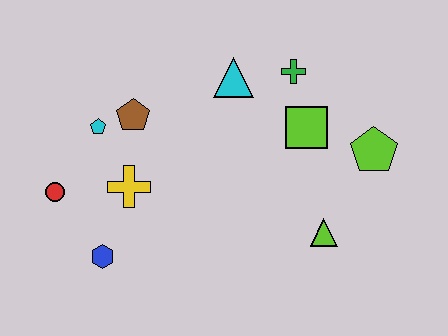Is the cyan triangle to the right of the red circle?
Yes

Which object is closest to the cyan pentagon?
The brown pentagon is closest to the cyan pentagon.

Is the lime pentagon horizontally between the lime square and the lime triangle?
No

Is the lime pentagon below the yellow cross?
No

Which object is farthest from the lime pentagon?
The red circle is farthest from the lime pentagon.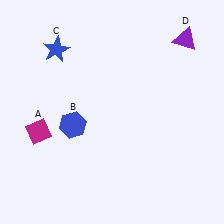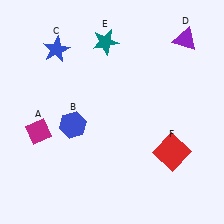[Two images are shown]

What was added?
A teal star (E), a red square (F) were added in Image 2.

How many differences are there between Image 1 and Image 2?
There are 2 differences between the two images.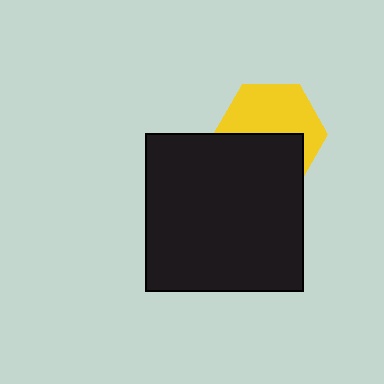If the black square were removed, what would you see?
You would see the complete yellow hexagon.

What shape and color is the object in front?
The object in front is a black square.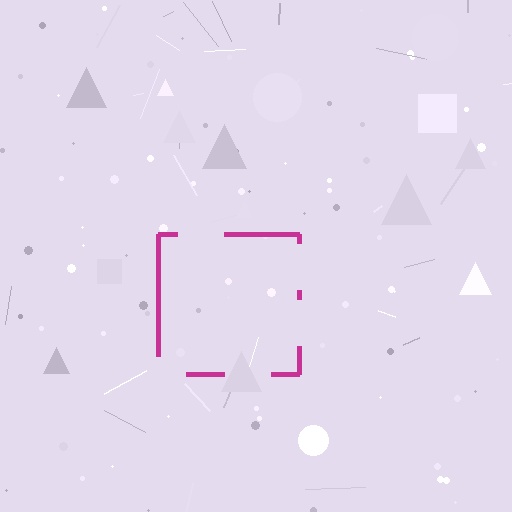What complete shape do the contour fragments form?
The contour fragments form a square.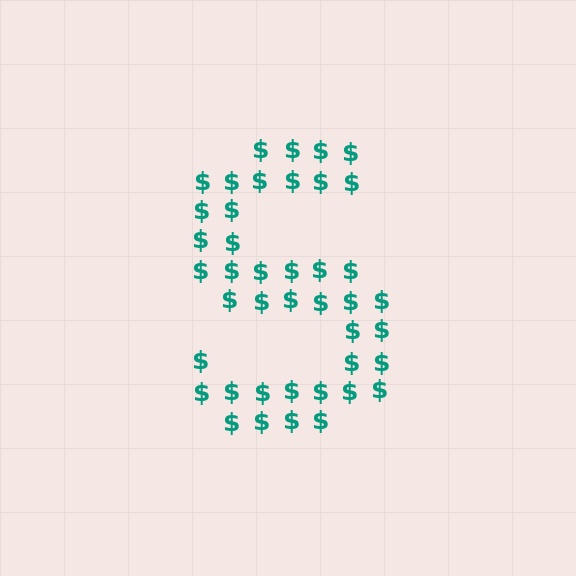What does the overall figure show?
The overall figure shows the letter S.